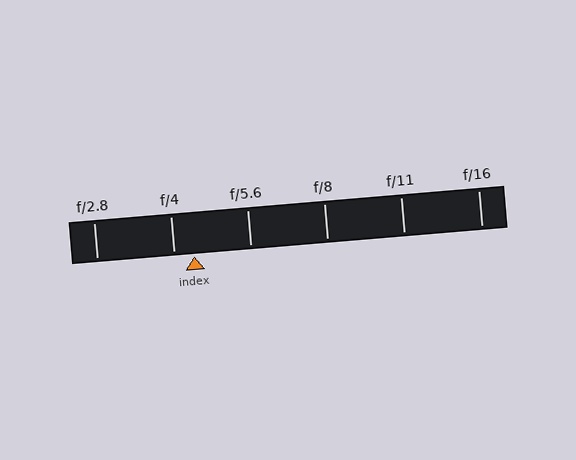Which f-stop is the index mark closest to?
The index mark is closest to f/4.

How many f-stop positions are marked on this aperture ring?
There are 6 f-stop positions marked.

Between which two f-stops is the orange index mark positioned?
The index mark is between f/4 and f/5.6.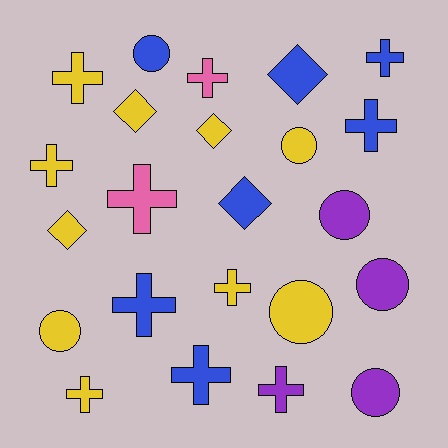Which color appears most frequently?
Yellow, with 10 objects.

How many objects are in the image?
There are 23 objects.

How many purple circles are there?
There are 3 purple circles.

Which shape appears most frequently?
Cross, with 11 objects.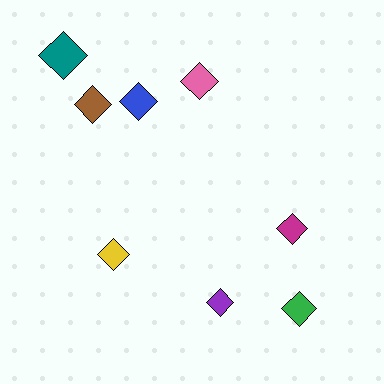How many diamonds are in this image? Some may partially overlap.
There are 8 diamonds.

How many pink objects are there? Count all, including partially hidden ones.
There is 1 pink object.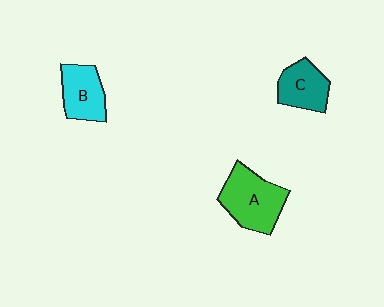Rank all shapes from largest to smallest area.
From largest to smallest: A (green), B (cyan), C (teal).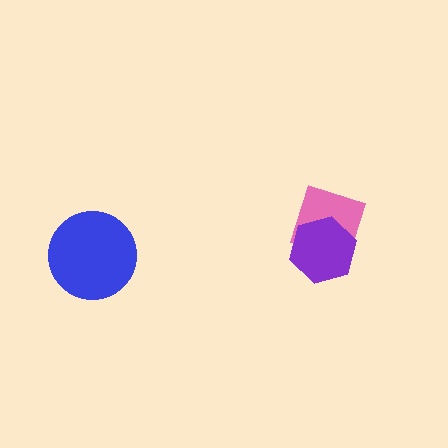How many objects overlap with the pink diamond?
1 object overlaps with the pink diamond.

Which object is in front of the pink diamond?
The purple hexagon is in front of the pink diamond.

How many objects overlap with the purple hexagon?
1 object overlaps with the purple hexagon.